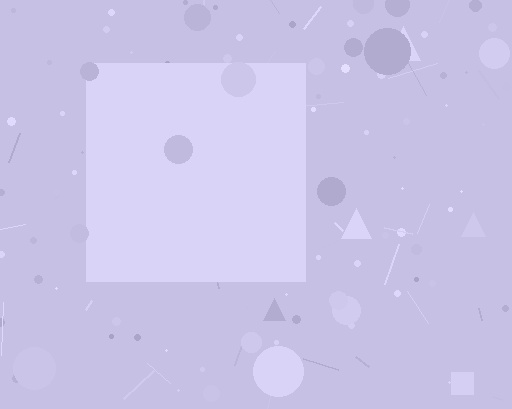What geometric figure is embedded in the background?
A square is embedded in the background.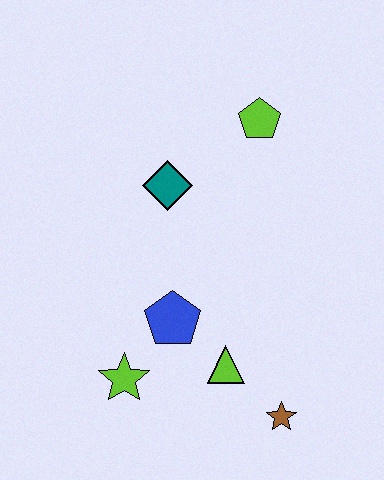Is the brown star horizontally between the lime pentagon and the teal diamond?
No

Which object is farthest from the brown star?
The lime pentagon is farthest from the brown star.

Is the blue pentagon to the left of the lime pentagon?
Yes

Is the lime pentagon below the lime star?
No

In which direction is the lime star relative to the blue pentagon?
The lime star is below the blue pentagon.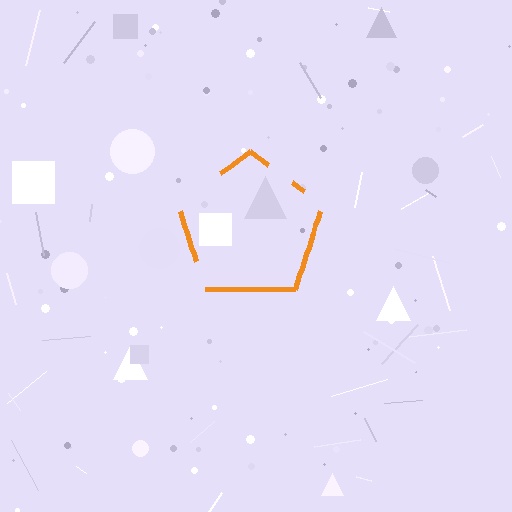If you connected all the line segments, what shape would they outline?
They would outline a pentagon.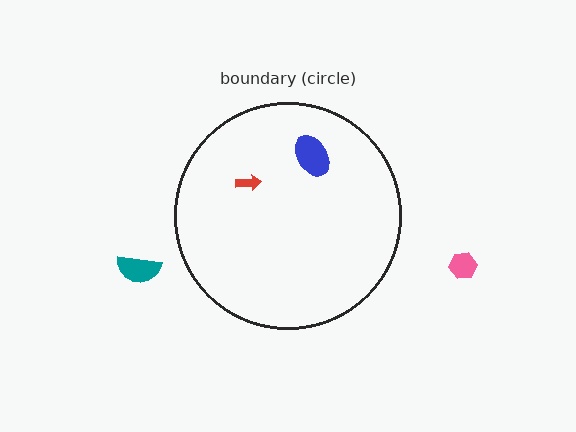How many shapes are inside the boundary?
2 inside, 2 outside.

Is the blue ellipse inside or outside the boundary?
Inside.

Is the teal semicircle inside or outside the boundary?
Outside.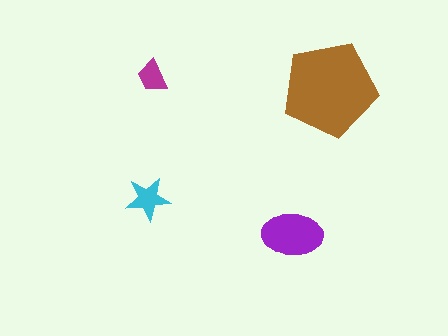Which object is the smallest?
The magenta trapezoid.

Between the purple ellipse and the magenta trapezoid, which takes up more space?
The purple ellipse.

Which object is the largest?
The brown pentagon.